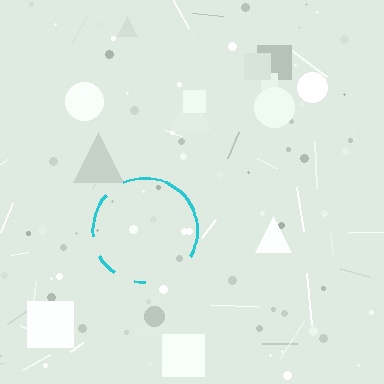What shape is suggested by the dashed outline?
The dashed outline suggests a circle.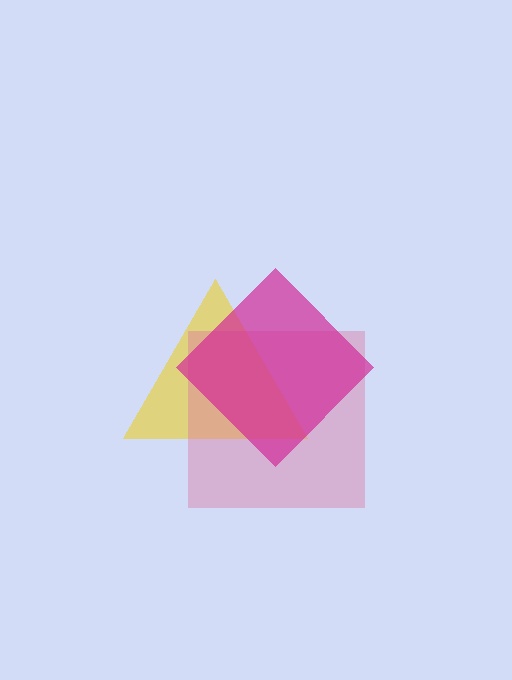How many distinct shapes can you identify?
There are 3 distinct shapes: a yellow triangle, a pink square, a magenta diamond.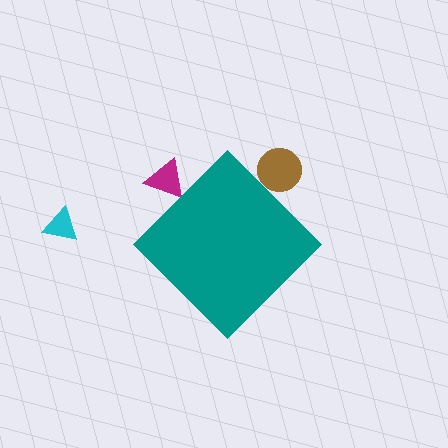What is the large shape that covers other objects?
A teal diamond.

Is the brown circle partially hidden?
Yes, the brown circle is partially hidden behind the teal diamond.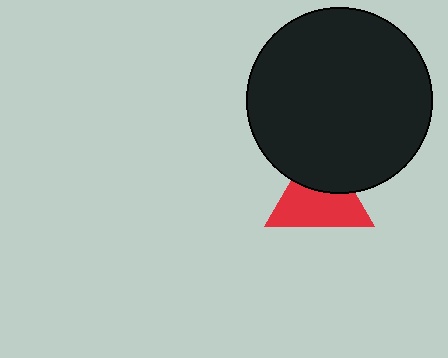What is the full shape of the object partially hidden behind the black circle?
The partially hidden object is a red triangle.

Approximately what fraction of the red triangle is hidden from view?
Roughly 37% of the red triangle is hidden behind the black circle.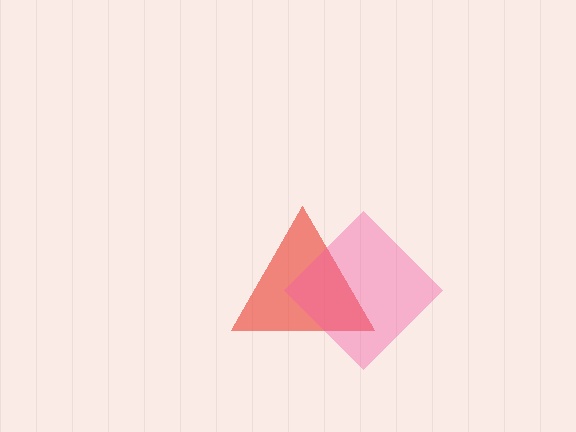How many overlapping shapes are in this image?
There are 2 overlapping shapes in the image.